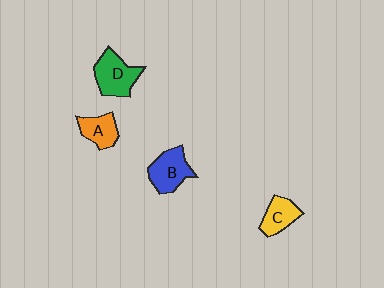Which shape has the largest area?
Shape D (green).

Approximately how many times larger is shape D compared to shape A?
Approximately 1.5 times.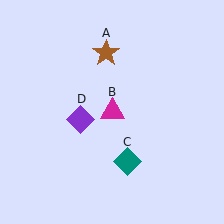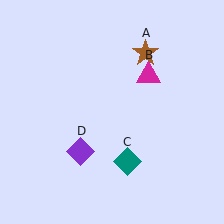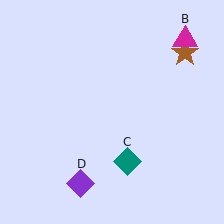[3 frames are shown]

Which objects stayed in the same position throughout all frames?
Teal diamond (object C) remained stationary.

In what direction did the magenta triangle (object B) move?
The magenta triangle (object B) moved up and to the right.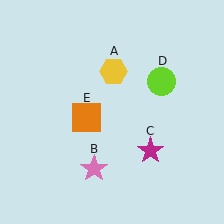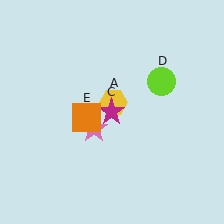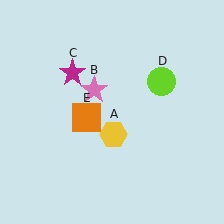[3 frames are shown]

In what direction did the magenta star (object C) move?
The magenta star (object C) moved up and to the left.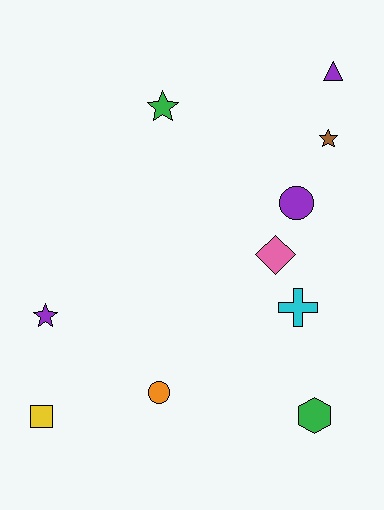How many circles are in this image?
There are 2 circles.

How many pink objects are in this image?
There is 1 pink object.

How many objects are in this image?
There are 10 objects.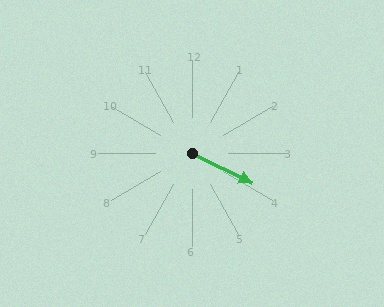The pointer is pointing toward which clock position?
Roughly 4 o'clock.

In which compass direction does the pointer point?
Southeast.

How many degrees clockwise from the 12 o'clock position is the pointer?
Approximately 116 degrees.